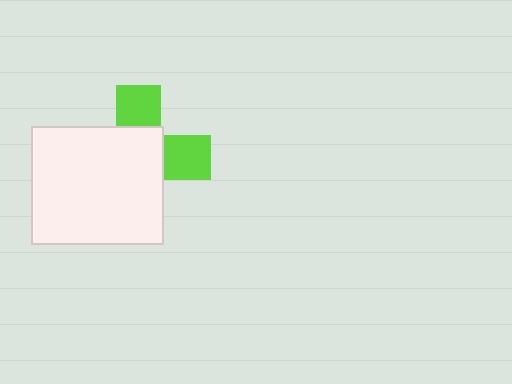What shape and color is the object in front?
The object in front is a white rectangle.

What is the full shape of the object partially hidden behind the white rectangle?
The partially hidden object is a lime cross.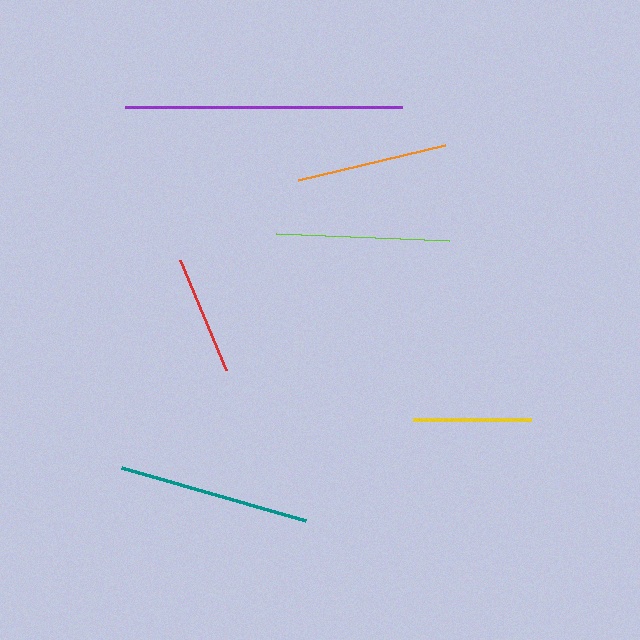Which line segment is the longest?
The purple line is the longest at approximately 277 pixels.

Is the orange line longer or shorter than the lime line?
The lime line is longer than the orange line.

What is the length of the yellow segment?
The yellow segment is approximately 118 pixels long.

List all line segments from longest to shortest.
From longest to shortest: purple, teal, lime, orange, red, yellow.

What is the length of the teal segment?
The teal segment is approximately 192 pixels long.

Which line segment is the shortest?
The yellow line is the shortest at approximately 118 pixels.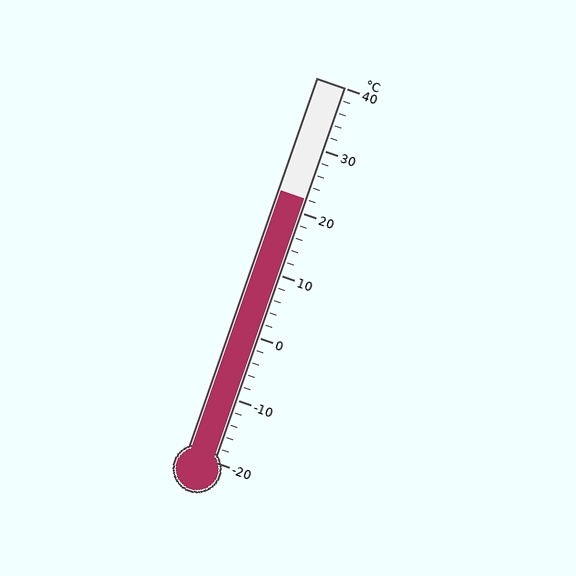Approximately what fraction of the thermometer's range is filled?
The thermometer is filled to approximately 70% of its range.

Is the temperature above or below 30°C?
The temperature is below 30°C.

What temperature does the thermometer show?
The thermometer shows approximately 22°C.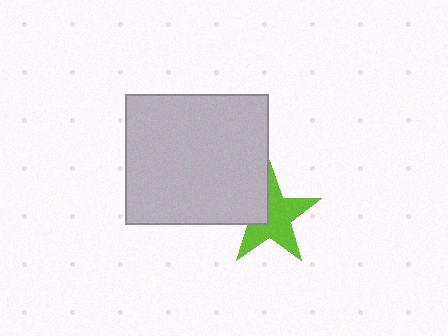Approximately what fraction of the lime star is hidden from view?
Roughly 34% of the lime star is hidden behind the light gray rectangle.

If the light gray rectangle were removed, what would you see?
You would see the complete lime star.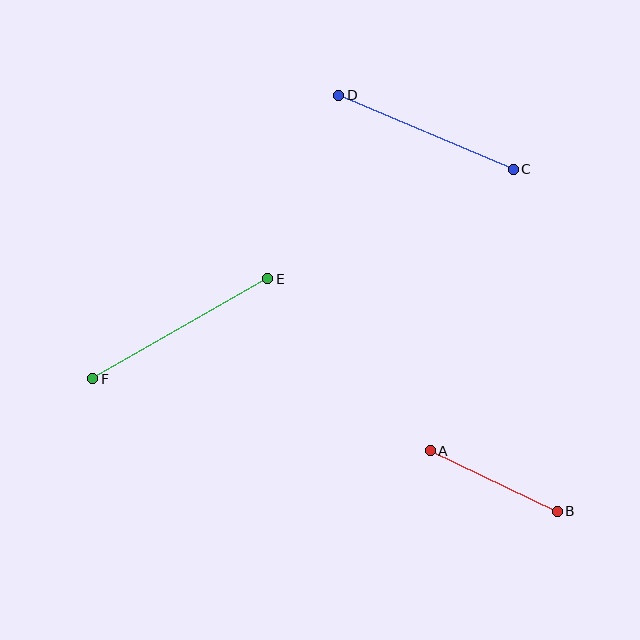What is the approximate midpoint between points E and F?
The midpoint is at approximately (180, 329) pixels.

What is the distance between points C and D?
The distance is approximately 190 pixels.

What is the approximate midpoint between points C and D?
The midpoint is at approximately (426, 132) pixels.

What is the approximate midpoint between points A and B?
The midpoint is at approximately (494, 481) pixels.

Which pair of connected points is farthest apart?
Points E and F are farthest apart.